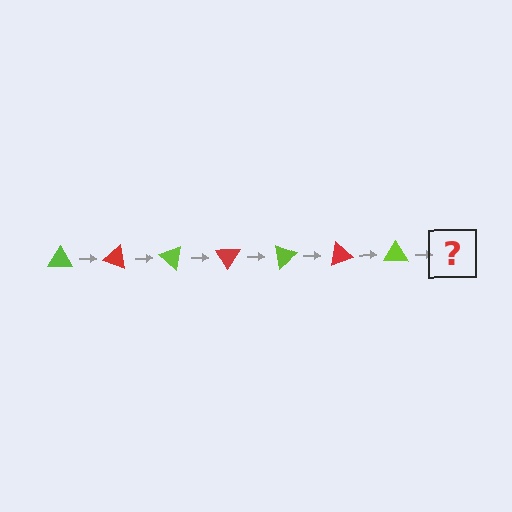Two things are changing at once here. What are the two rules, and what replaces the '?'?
The two rules are that it rotates 20 degrees each step and the color cycles through lime and red. The '?' should be a red triangle, rotated 140 degrees from the start.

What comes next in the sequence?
The next element should be a red triangle, rotated 140 degrees from the start.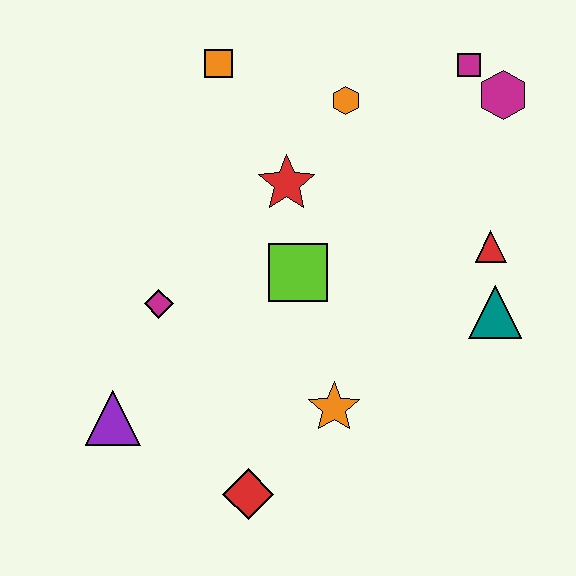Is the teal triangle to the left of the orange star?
No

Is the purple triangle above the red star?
No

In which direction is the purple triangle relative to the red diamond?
The purple triangle is to the left of the red diamond.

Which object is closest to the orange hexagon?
The red star is closest to the orange hexagon.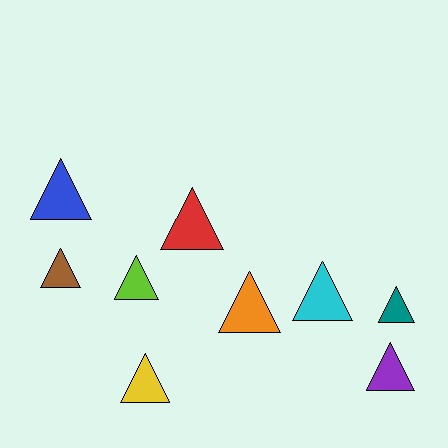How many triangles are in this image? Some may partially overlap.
There are 9 triangles.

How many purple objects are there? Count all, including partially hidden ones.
There is 1 purple object.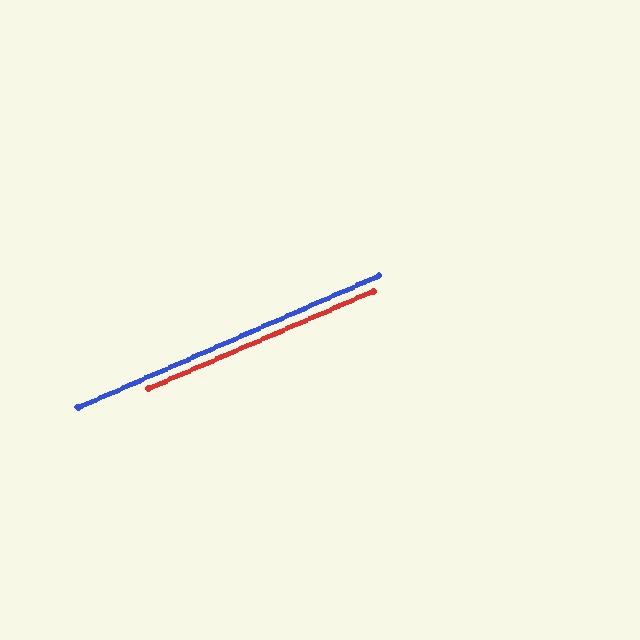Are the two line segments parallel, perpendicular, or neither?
Parallel — their directions differ by only 0.1°.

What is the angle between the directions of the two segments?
Approximately 0 degrees.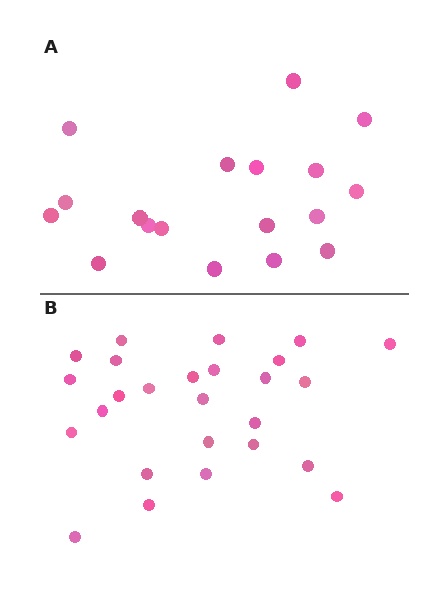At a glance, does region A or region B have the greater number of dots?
Region B (the bottom region) has more dots.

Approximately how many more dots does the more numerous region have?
Region B has roughly 8 or so more dots than region A.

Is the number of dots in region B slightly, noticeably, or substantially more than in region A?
Region B has noticeably more, but not dramatically so. The ratio is roughly 1.4 to 1.